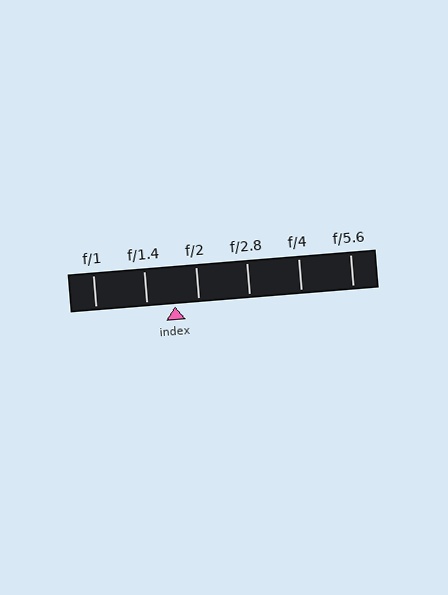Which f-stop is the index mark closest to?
The index mark is closest to f/2.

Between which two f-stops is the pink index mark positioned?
The index mark is between f/1.4 and f/2.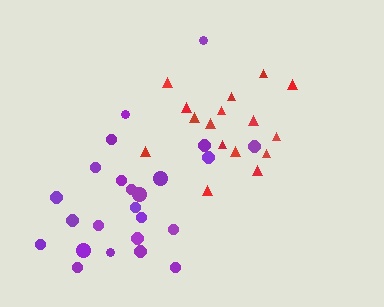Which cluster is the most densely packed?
Red.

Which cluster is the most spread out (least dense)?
Purple.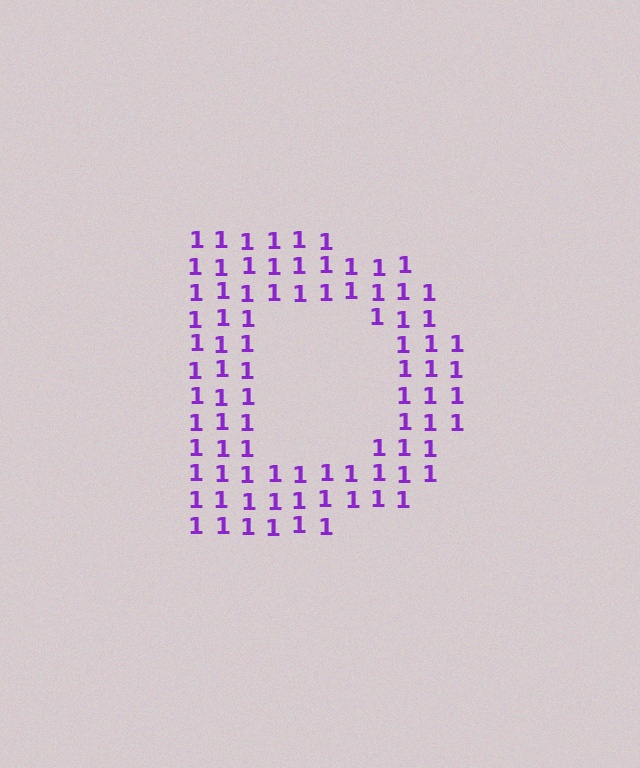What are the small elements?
The small elements are digit 1's.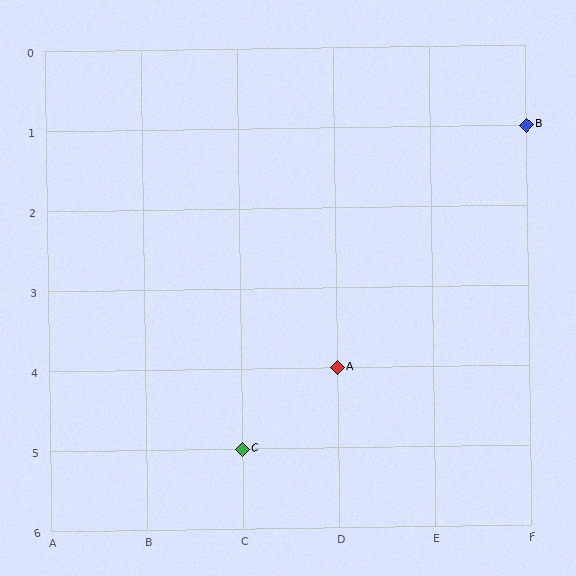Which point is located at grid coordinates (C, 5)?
Point C is at (C, 5).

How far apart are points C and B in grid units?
Points C and B are 3 columns and 4 rows apart (about 5.0 grid units diagonally).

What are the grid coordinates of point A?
Point A is at grid coordinates (D, 4).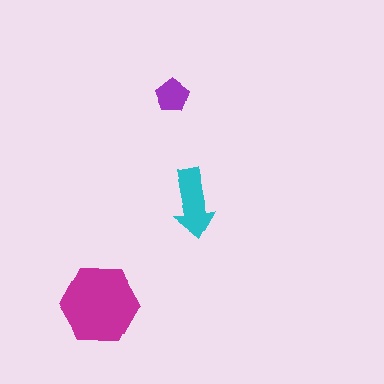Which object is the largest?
The magenta hexagon.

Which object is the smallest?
The purple pentagon.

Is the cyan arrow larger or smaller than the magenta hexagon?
Smaller.